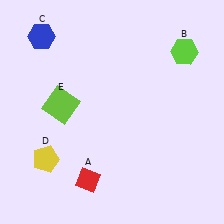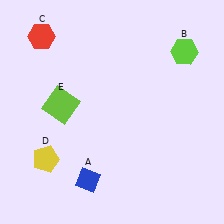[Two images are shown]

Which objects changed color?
A changed from red to blue. C changed from blue to red.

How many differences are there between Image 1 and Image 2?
There are 2 differences between the two images.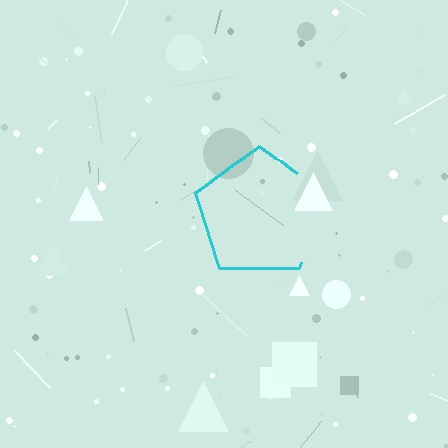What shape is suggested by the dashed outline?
The dashed outline suggests a pentagon.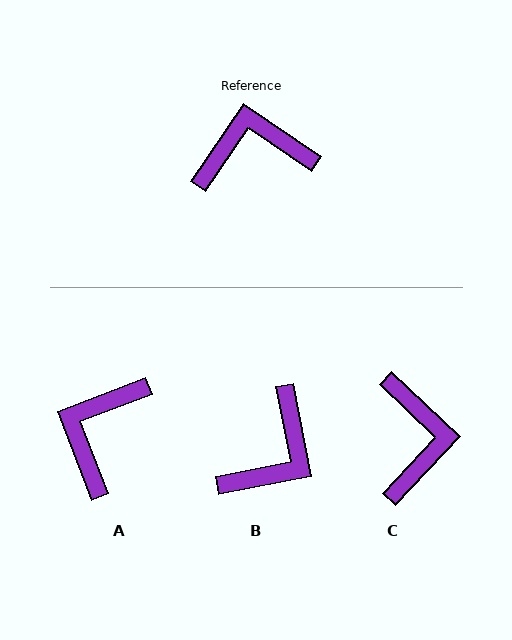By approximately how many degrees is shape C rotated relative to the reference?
Approximately 99 degrees clockwise.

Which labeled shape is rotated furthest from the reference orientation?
B, about 135 degrees away.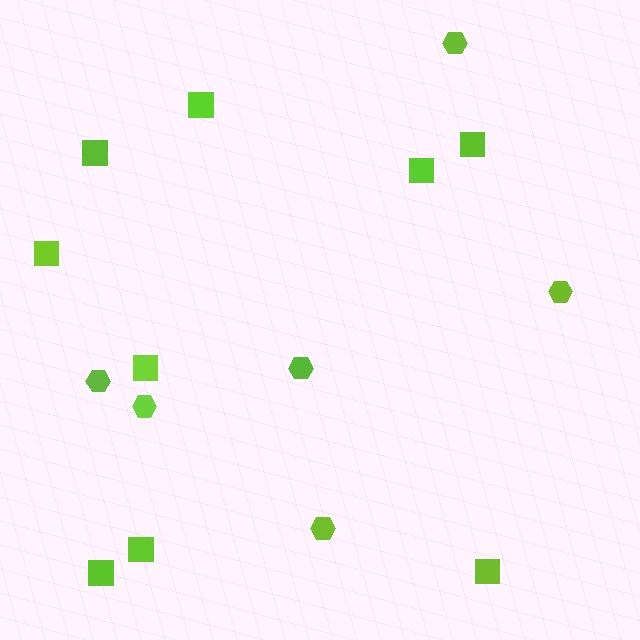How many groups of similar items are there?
There are 2 groups: one group of squares (9) and one group of hexagons (6).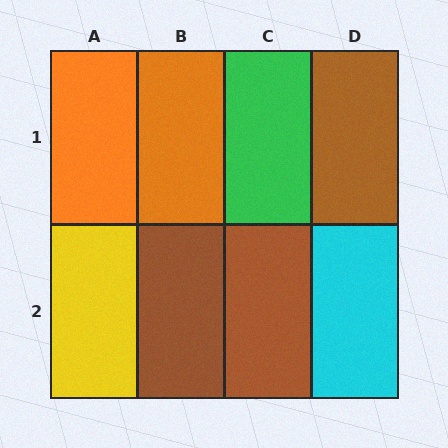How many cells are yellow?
1 cell is yellow.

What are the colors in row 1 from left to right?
Orange, orange, green, brown.